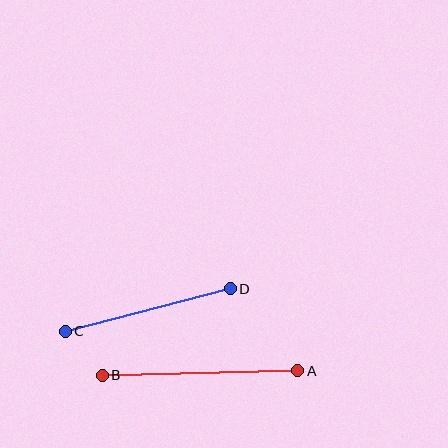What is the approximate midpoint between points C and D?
The midpoint is at approximately (148, 310) pixels.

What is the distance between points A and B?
The distance is approximately 196 pixels.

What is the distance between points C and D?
The distance is approximately 170 pixels.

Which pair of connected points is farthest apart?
Points A and B are farthest apart.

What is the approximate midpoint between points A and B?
The midpoint is at approximately (200, 373) pixels.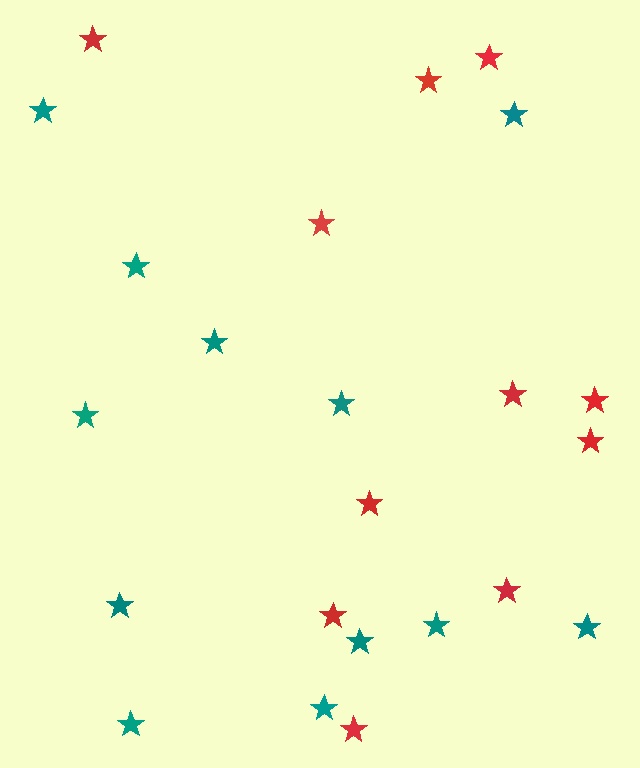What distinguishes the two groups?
There are 2 groups: one group of red stars (11) and one group of teal stars (12).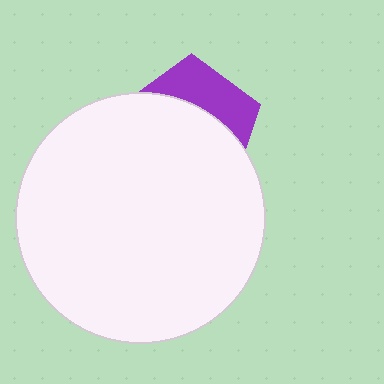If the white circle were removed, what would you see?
You would see the complete purple pentagon.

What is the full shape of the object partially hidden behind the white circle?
The partially hidden object is a purple pentagon.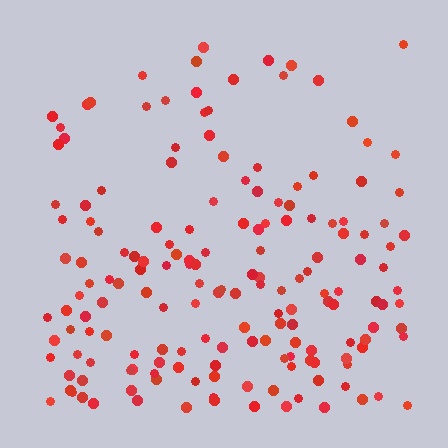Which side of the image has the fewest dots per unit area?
The top.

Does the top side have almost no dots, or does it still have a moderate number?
Still a moderate number, just noticeably fewer than the bottom.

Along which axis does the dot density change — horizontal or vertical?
Vertical.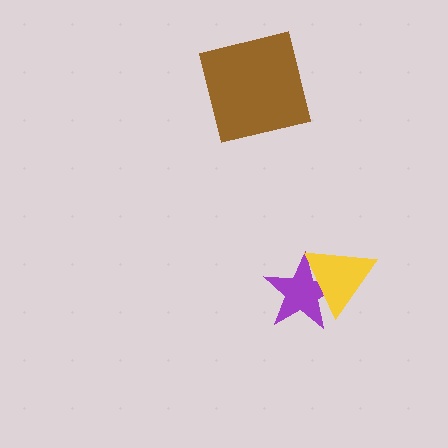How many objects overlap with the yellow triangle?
1 object overlaps with the yellow triangle.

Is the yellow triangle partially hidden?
No, no other shape covers it.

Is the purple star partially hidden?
Yes, it is partially covered by another shape.